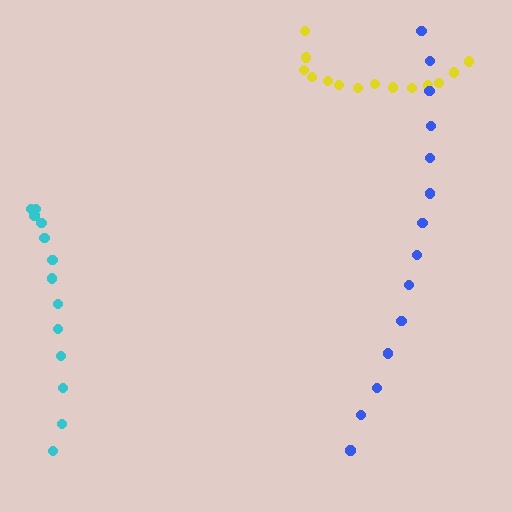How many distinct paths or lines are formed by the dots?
There are 3 distinct paths.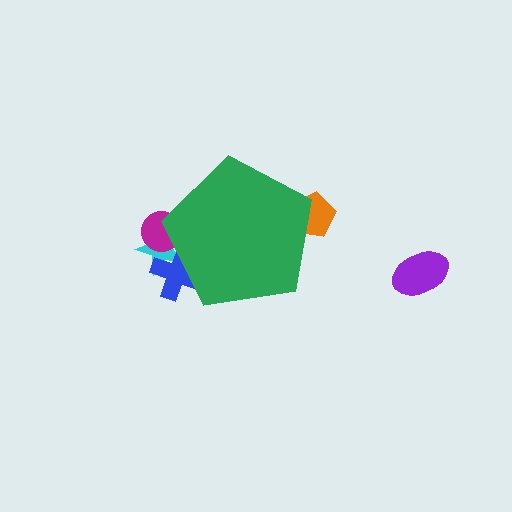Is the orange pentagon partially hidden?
Yes, the orange pentagon is partially hidden behind the green pentagon.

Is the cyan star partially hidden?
Yes, the cyan star is partially hidden behind the green pentagon.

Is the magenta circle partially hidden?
Yes, the magenta circle is partially hidden behind the green pentagon.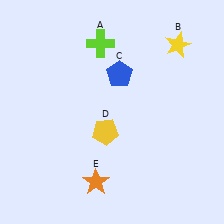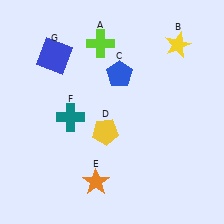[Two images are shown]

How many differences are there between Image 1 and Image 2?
There are 2 differences between the two images.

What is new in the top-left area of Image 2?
A blue square (G) was added in the top-left area of Image 2.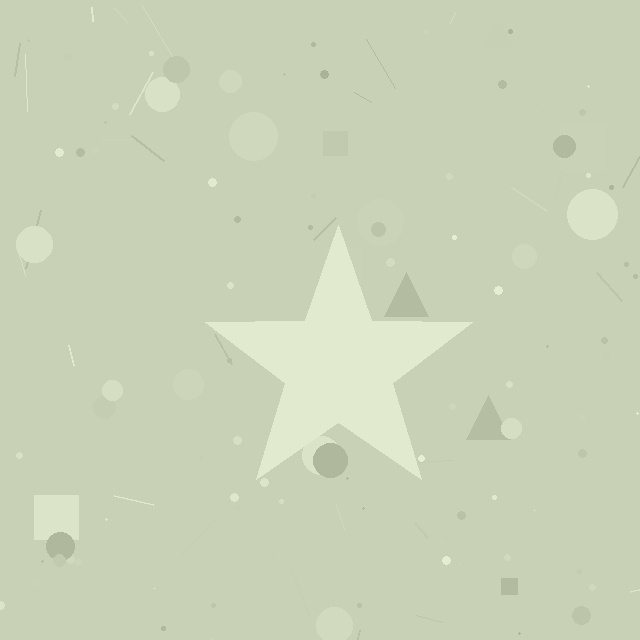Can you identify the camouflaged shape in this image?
The camouflaged shape is a star.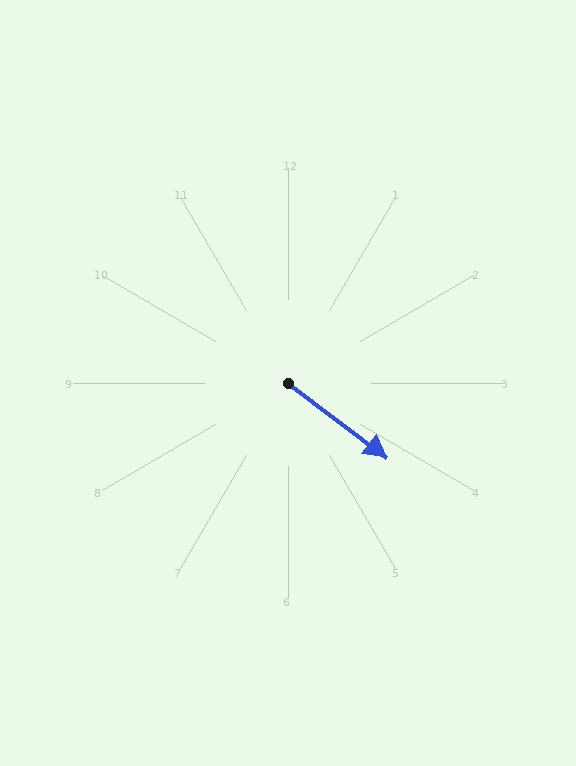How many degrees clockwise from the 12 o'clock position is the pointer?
Approximately 127 degrees.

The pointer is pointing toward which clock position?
Roughly 4 o'clock.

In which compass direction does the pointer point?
Southeast.